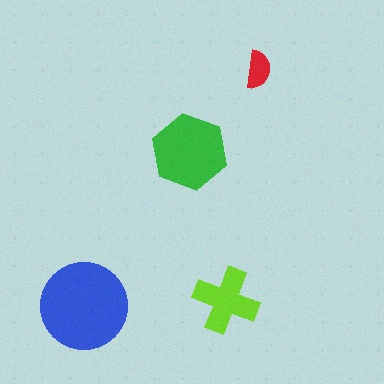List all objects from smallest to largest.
The red semicircle, the lime cross, the green hexagon, the blue circle.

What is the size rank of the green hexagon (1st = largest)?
2nd.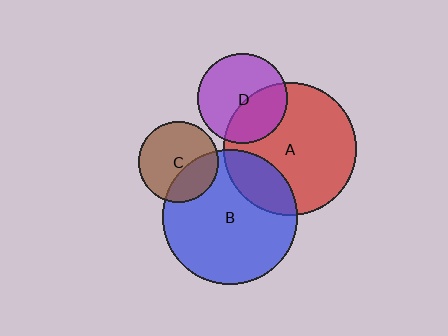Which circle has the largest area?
Circle B (blue).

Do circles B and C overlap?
Yes.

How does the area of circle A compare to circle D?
Approximately 2.2 times.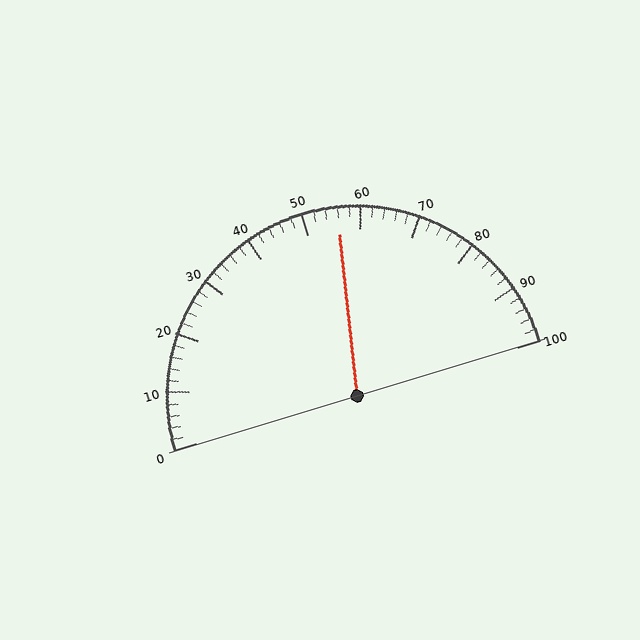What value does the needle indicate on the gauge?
The needle indicates approximately 56.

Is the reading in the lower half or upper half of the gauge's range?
The reading is in the upper half of the range (0 to 100).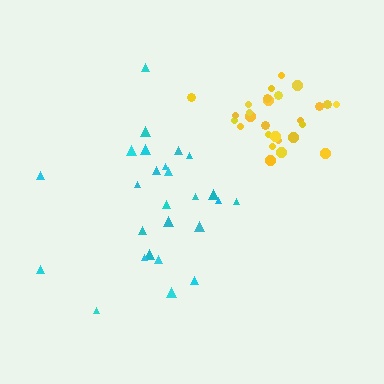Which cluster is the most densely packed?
Yellow.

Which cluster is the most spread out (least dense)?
Cyan.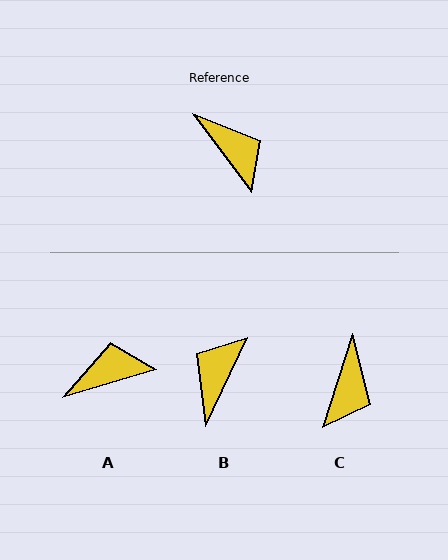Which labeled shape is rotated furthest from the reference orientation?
B, about 118 degrees away.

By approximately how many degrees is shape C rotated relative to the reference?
Approximately 54 degrees clockwise.